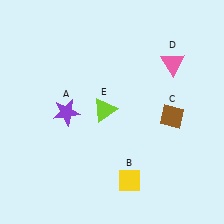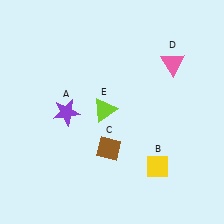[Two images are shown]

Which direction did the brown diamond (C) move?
The brown diamond (C) moved left.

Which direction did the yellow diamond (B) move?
The yellow diamond (B) moved right.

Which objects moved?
The objects that moved are: the yellow diamond (B), the brown diamond (C).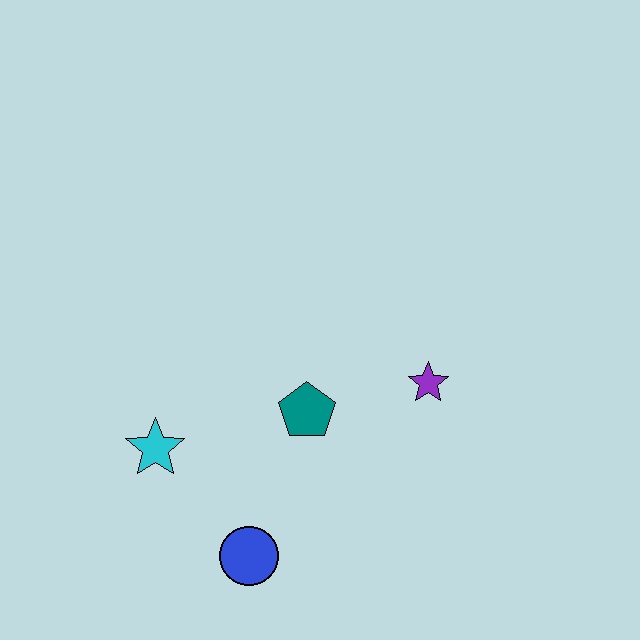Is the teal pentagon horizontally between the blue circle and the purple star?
Yes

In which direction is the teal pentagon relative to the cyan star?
The teal pentagon is to the right of the cyan star.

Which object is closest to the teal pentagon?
The purple star is closest to the teal pentagon.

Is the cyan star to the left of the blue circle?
Yes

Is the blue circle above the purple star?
No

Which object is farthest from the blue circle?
The purple star is farthest from the blue circle.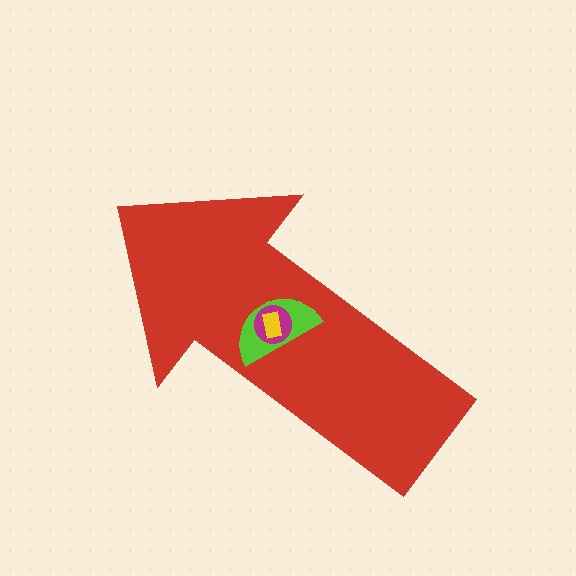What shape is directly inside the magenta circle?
The yellow rectangle.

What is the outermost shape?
The red arrow.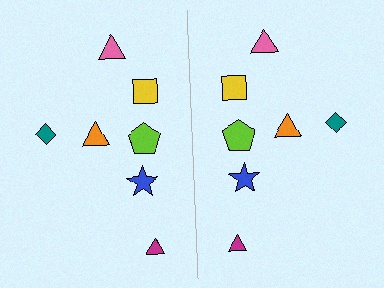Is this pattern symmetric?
Yes, this pattern has bilateral (reflection) symmetry.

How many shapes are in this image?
There are 14 shapes in this image.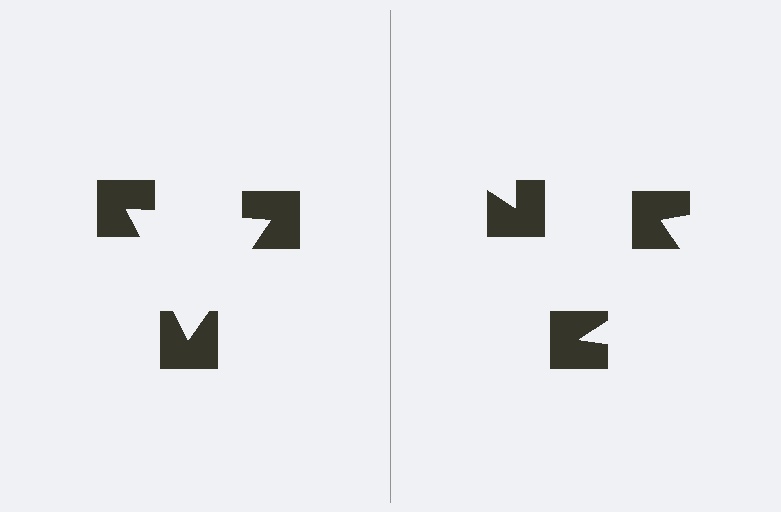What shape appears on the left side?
An illusory triangle.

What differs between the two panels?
The notched squares are positioned identically on both sides; only the wedge orientations differ. On the left they align to a triangle; on the right they are misaligned.